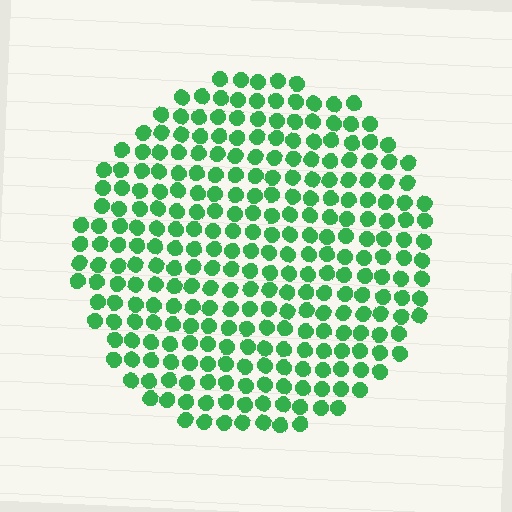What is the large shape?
The large shape is a circle.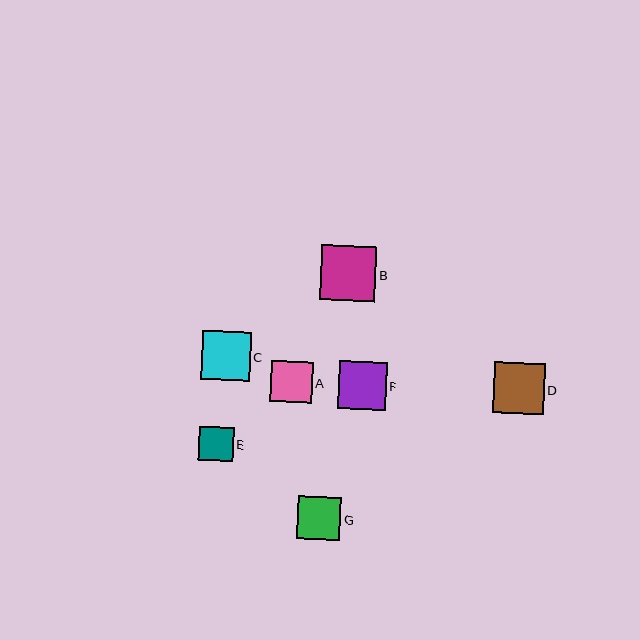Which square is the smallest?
Square E is the smallest with a size of approximately 35 pixels.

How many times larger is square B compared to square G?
Square B is approximately 1.3 times the size of square G.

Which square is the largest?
Square B is the largest with a size of approximately 55 pixels.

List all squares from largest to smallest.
From largest to smallest: B, D, C, F, G, A, E.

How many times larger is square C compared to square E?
Square C is approximately 1.4 times the size of square E.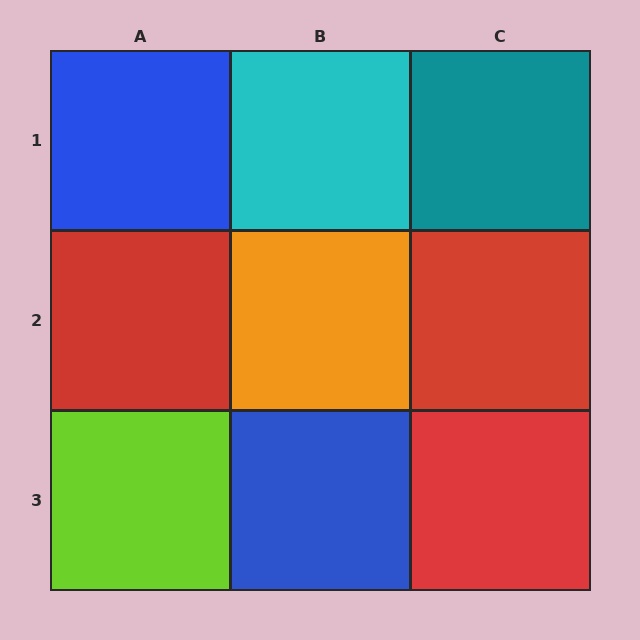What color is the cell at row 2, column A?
Red.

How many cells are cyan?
1 cell is cyan.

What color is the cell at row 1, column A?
Blue.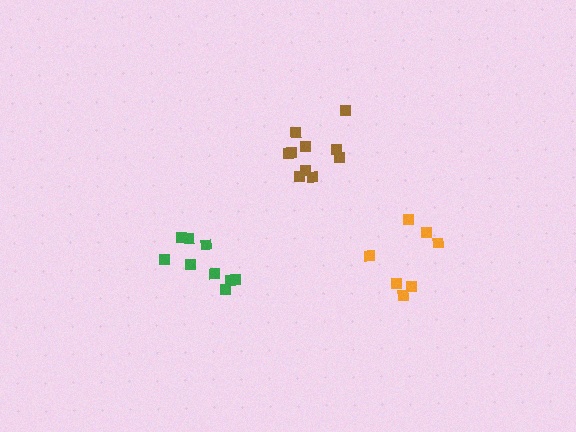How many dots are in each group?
Group 1: 9 dots, Group 2: 10 dots, Group 3: 7 dots (26 total).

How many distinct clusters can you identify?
There are 3 distinct clusters.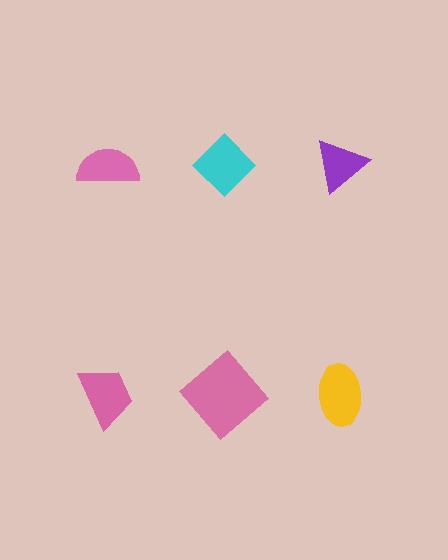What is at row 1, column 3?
A purple triangle.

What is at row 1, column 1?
A pink semicircle.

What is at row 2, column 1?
A pink trapezoid.